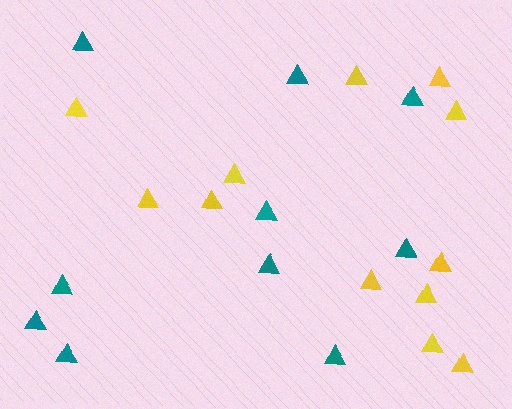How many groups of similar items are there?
There are 2 groups: one group of teal triangles (10) and one group of yellow triangles (12).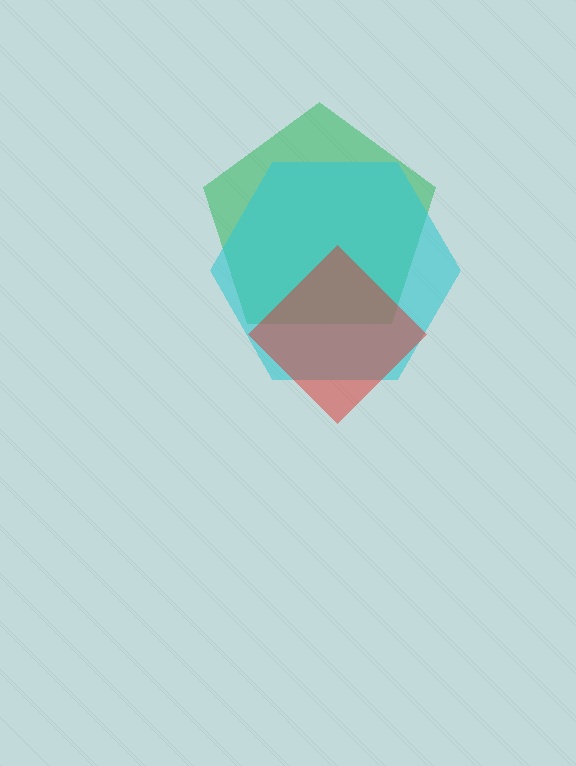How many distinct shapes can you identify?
There are 3 distinct shapes: a green pentagon, a cyan hexagon, a red diamond.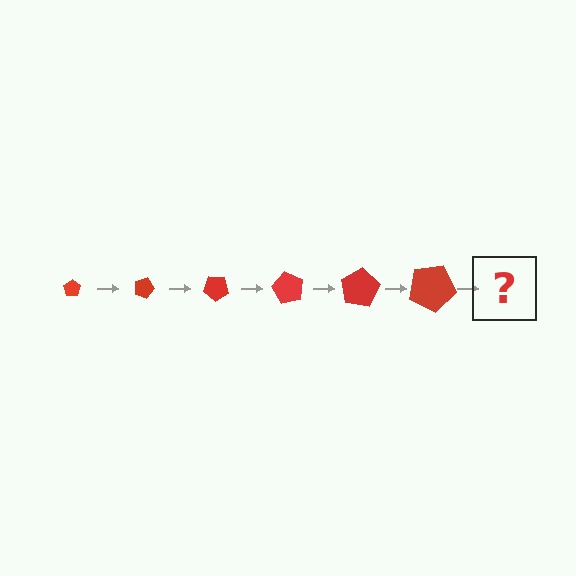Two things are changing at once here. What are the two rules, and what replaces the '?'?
The two rules are that the pentagon grows larger each step and it rotates 20 degrees each step. The '?' should be a pentagon, larger than the previous one and rotated 120 degrees from the start.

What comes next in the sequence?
The next element should be a pentagon, larger than the previous one and rotated 120 degrees from the start.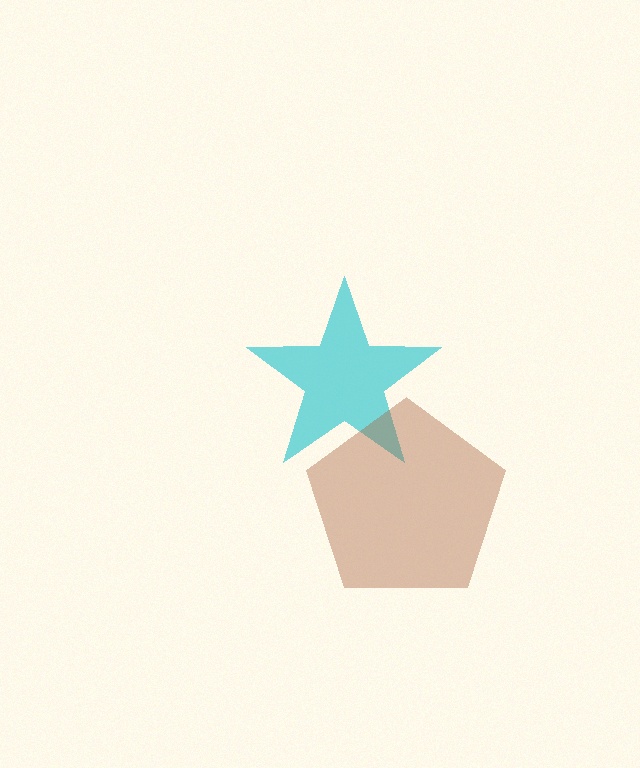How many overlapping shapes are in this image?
There are 2 overlapping shapes in the image.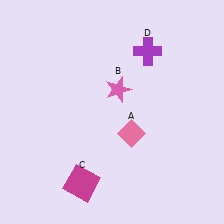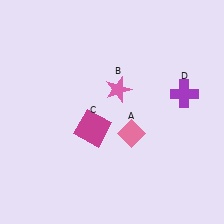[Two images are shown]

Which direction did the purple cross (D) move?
The purple cross (D) moved down.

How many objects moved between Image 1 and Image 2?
2 objects moved between the two images.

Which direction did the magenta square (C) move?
The magenta square (C) moved up.